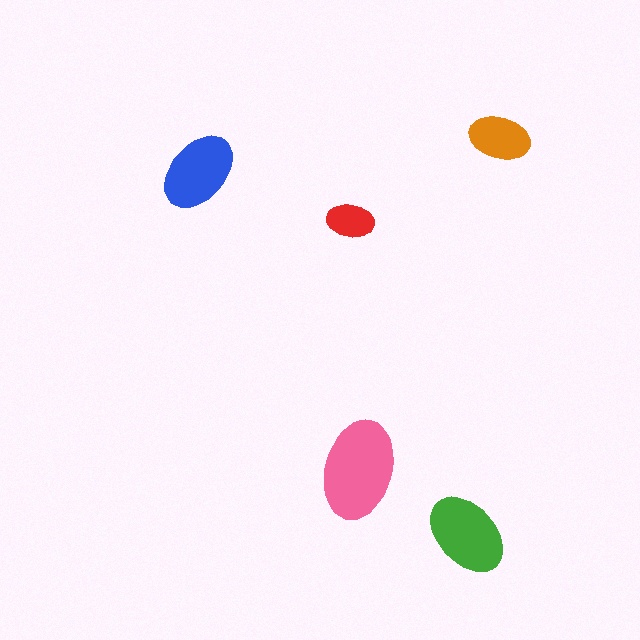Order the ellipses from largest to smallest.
the pink one, the green one, the blue one, the orange one, the red one.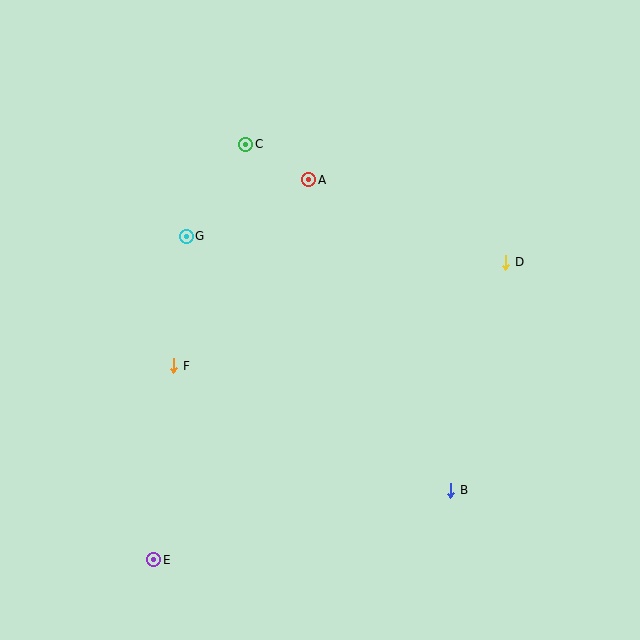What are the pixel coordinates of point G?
Point G is at (186, 236).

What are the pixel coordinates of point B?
Point B is at (451, 490).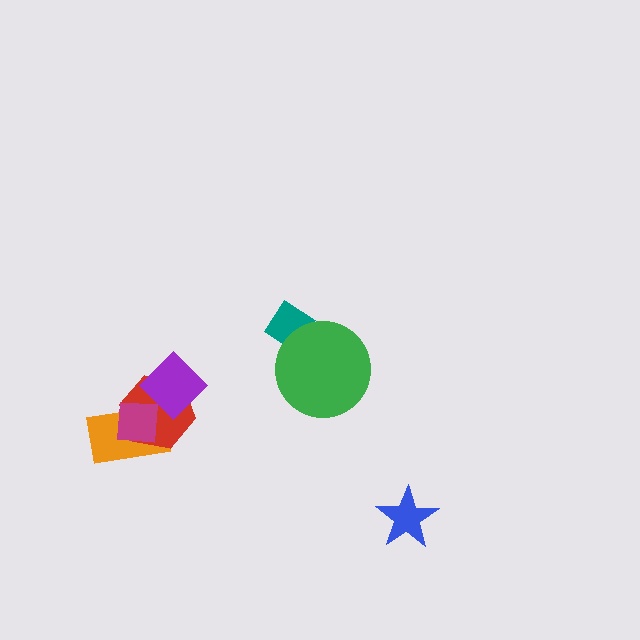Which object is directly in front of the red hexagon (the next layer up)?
The magenta square is directly in front of the red hexagon.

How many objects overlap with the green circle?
1 object overlaps with the green circle.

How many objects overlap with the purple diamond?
2 objects overlap with the purple diamond.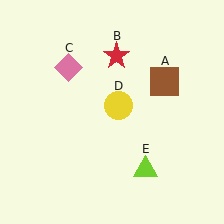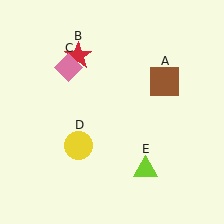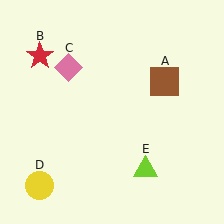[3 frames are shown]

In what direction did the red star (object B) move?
The red star (object B) moved left.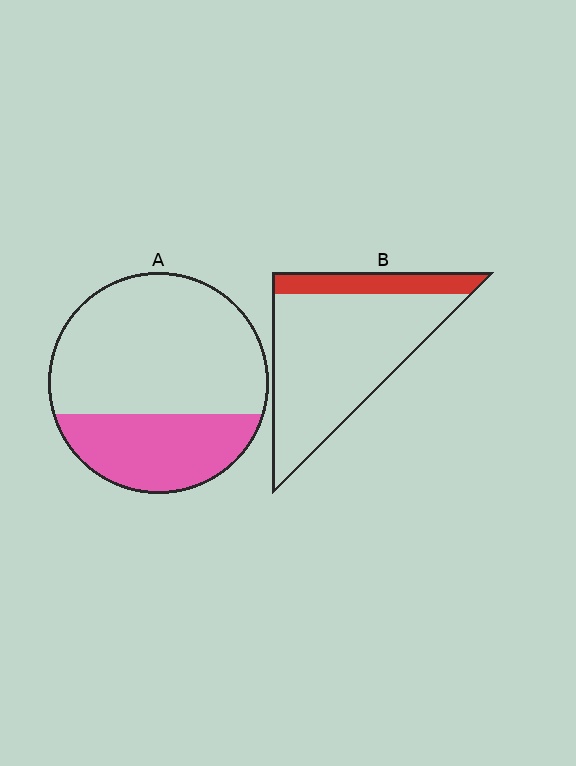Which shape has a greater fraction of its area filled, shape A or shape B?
Shape A.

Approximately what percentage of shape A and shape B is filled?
A is approximately 30% and B is approximately 20%.